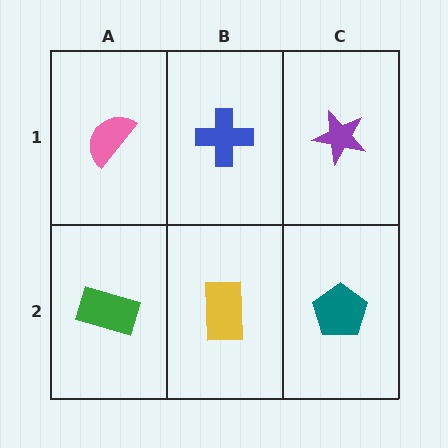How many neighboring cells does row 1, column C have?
2.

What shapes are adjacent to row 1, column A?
A green rectangle (row 2, column A), a blue cross (row 1, column B).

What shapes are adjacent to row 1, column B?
A yellow rectangle (row 2, column B), a pink semicircle (row 1, column A), a purple star (row 1, column C).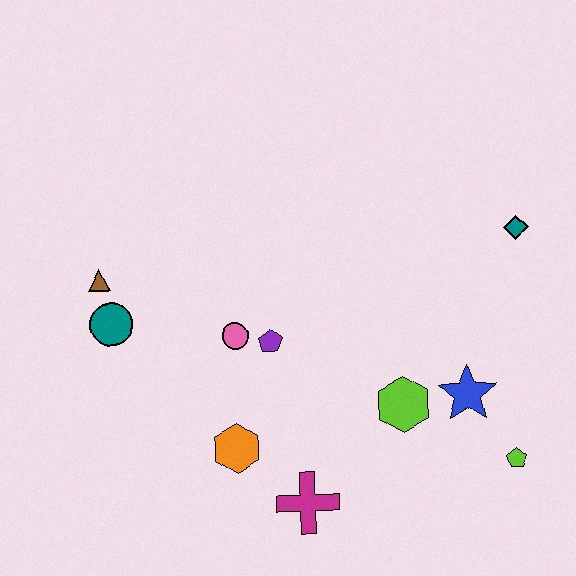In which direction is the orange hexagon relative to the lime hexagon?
The orange hexagon is to the left of the lime hexagon.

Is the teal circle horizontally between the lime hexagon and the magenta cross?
No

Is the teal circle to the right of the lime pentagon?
No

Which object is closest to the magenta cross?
The orange hexagon is closest to the magenta cross.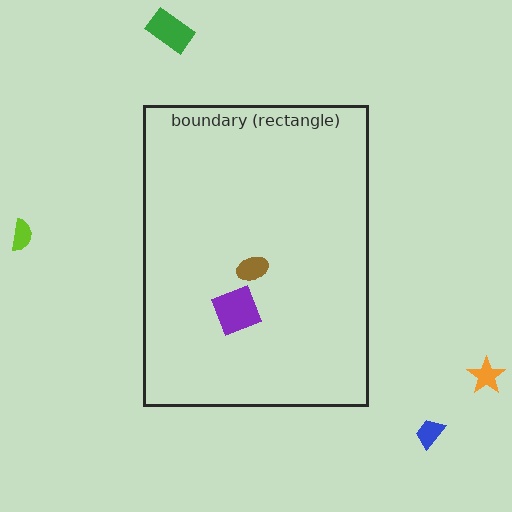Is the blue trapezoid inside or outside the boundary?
Outside.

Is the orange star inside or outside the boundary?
Outside.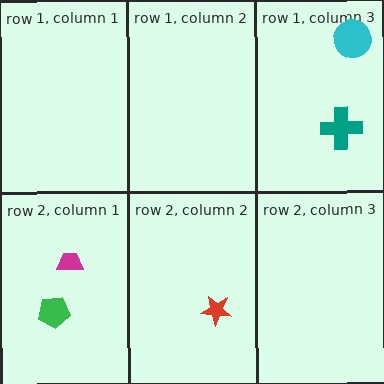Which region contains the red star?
The row 2, column 2 region.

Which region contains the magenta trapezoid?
The row 2, column 1 region.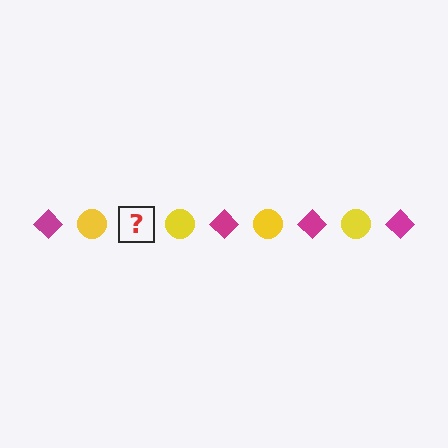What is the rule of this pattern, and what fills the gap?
The rule is that the pattern alternates between magenta diamond and yellow circle. The gap should be filled with a magenta diamond.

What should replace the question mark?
The question mark should be replaced with a magenta diamond.